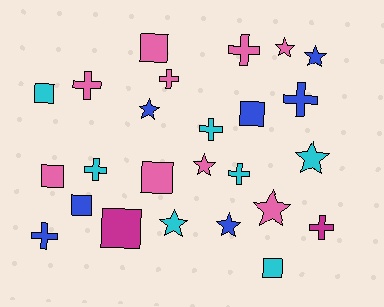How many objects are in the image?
There are 25 objects.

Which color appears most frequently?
Pink, with 9 objects.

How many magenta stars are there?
There are no magenta stars.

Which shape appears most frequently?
Cross, with 9 objects.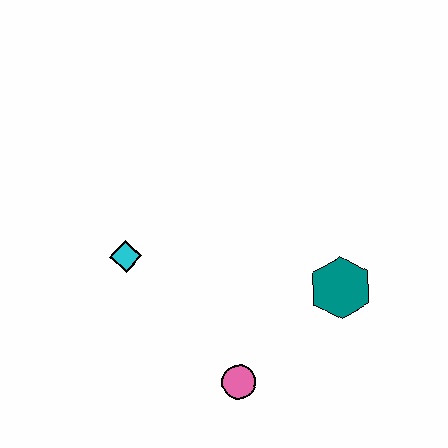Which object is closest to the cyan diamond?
The pink circle is closest to the cyan diamond.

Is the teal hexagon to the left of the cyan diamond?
No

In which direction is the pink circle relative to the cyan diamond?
The pink circle is below the cyan diamond.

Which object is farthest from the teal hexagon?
The cyan diamond is farthest from the teal hexagon.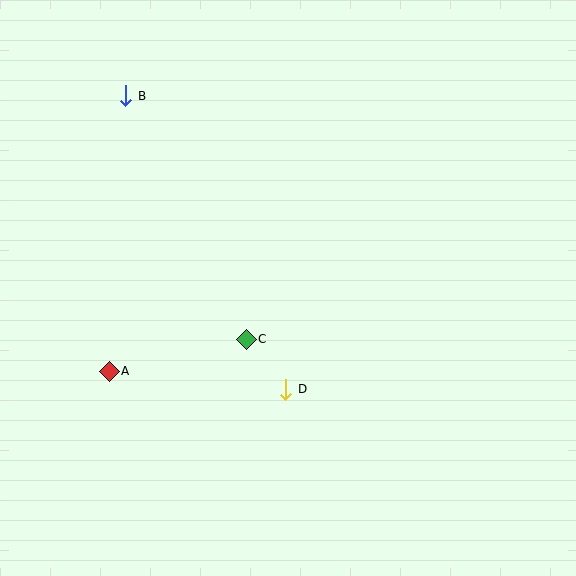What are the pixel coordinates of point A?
Point A is at (109, 371).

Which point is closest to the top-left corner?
Point B is closest to the top-left corner.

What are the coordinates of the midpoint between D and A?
The midpoint between D and A is at (198, 380).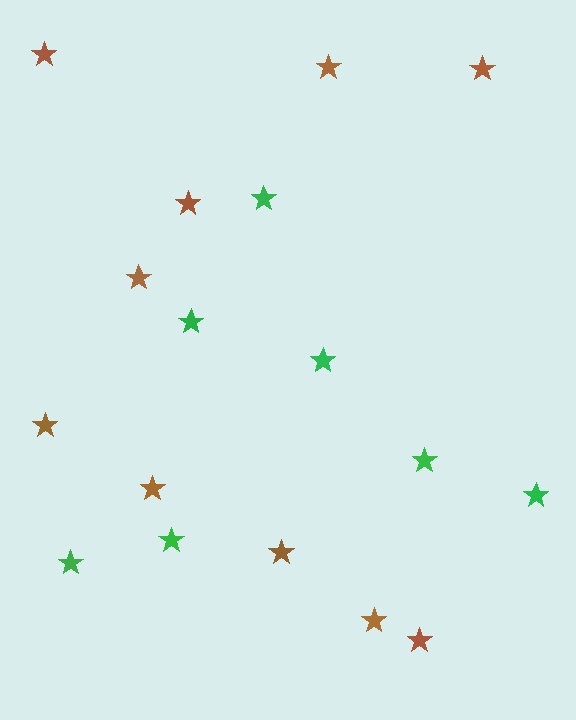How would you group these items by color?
There are 2 groups: one group of brown stars (10) and one group of green stars (7).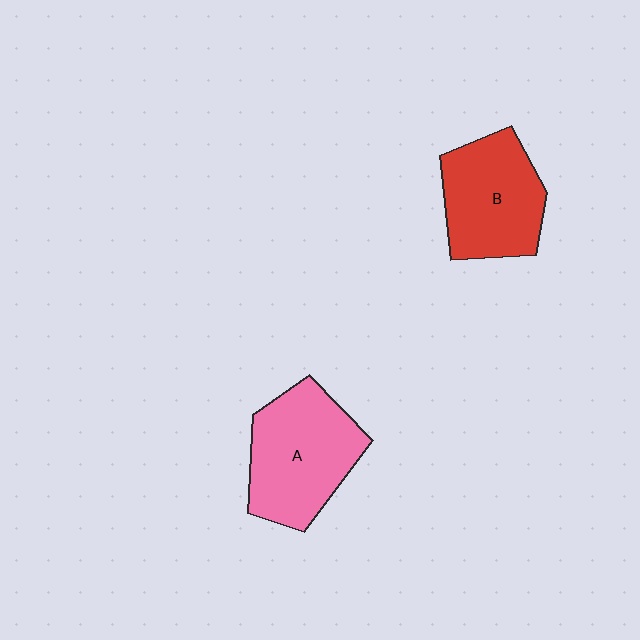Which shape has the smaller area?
Shape B (red).